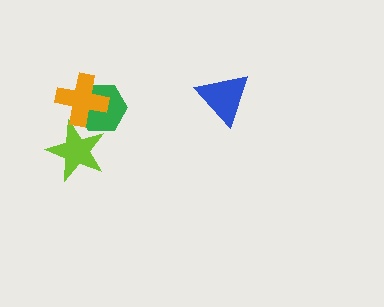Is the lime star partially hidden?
Yes, it is partially covered by another shape.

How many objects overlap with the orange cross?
2 objects overlap with the orange cross.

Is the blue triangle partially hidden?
No, no other shape covers it.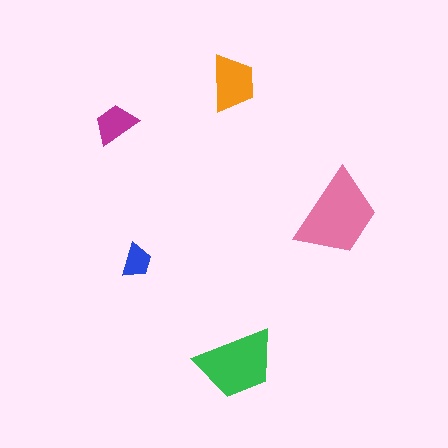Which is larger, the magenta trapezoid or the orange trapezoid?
The orange one.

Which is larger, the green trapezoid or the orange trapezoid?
The green one.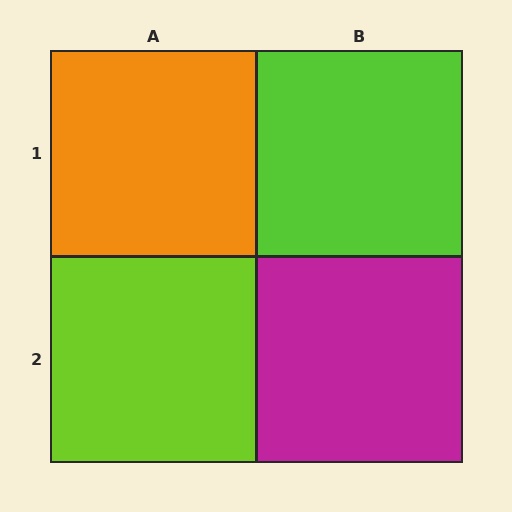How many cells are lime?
2 cells are lime.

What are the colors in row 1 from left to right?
Orange, lime.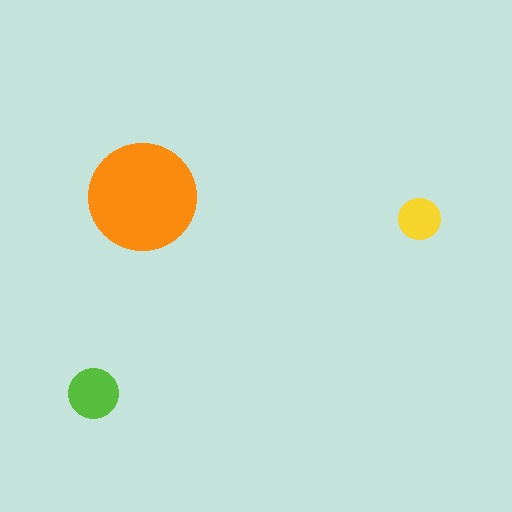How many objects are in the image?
There are 3 objects in the image.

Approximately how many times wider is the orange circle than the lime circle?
About 2 times wider.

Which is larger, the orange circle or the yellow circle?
The orange one.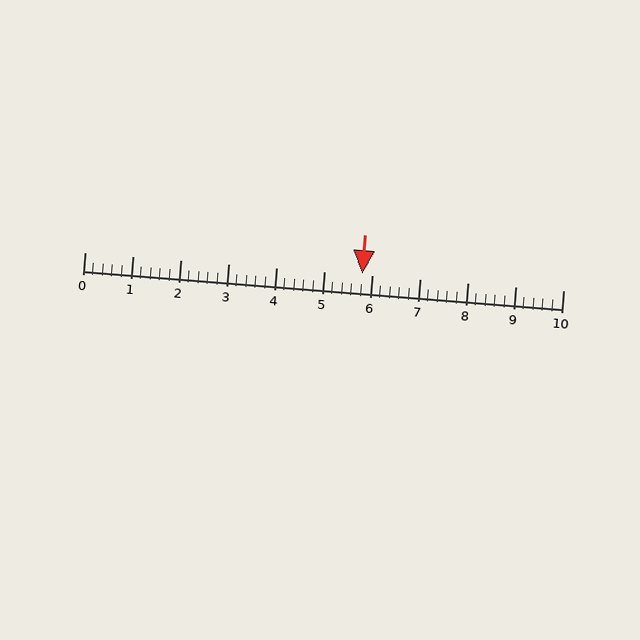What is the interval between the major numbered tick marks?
The major tick marks are spaced 1 units apart.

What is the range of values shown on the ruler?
The ruler shows values from 0 to 10.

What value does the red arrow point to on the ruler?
The red arrow points to approximately 5.8.